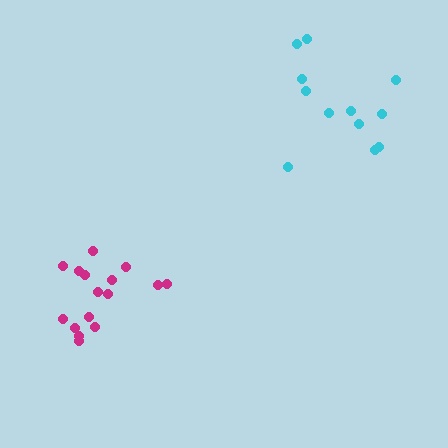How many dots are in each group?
Group 1: 16 dots, Group 2: 12 dots (28 total).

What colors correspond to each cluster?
The clusters are colored: magenta, cyan.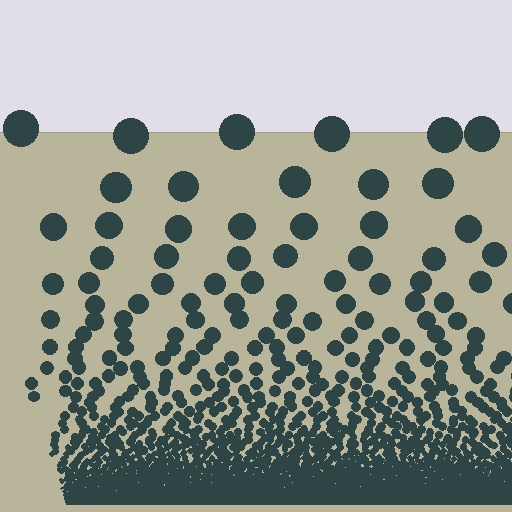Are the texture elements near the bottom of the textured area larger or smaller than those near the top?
Smaller. The gradient is inverted — elements near the bottom are smaller and denser.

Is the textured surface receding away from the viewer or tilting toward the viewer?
The surface appears to tilt toward the viewer. Texture elements get larger and sparser toward the top.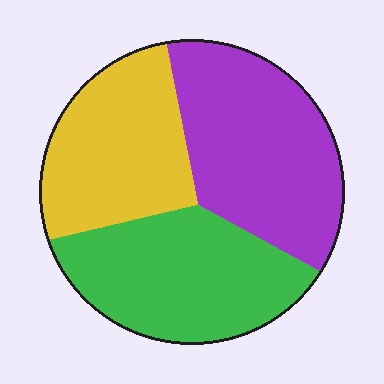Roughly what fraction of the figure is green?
Green covers roughly 35% of the figure.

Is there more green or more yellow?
Green.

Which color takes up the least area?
Yellow, at roughly 30%.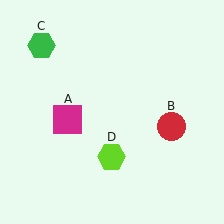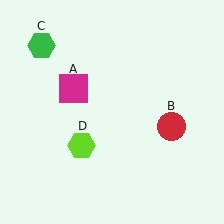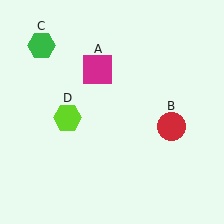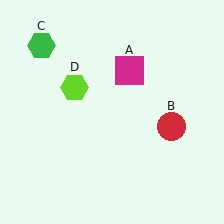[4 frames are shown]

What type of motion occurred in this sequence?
The magenta square (object A), lime hexagon (object D) rotated clockwise around the center of the scene.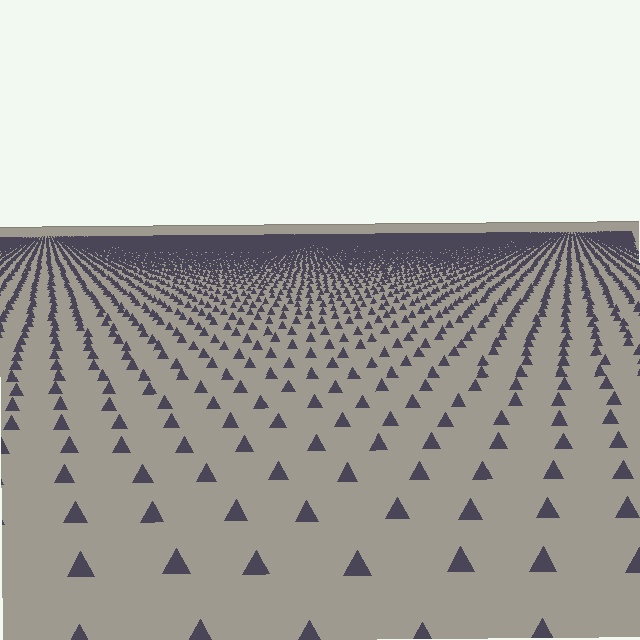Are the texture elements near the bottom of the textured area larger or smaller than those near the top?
Larger. Near the bottom, elements are closer to the viewer and appear at a bigger on-screen size.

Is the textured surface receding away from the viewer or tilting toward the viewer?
The surface is receding away from the viewer. Texture elements get smaller and denser toward the top.